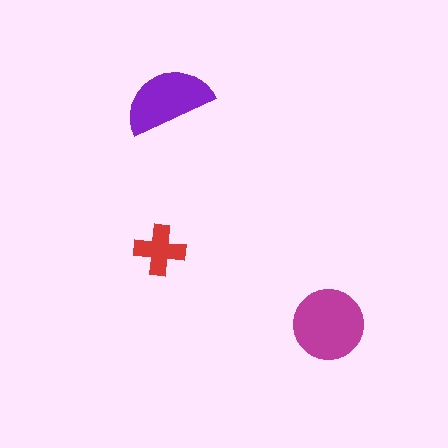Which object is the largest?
The magenta circle.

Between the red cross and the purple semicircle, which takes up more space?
The purple semicircle.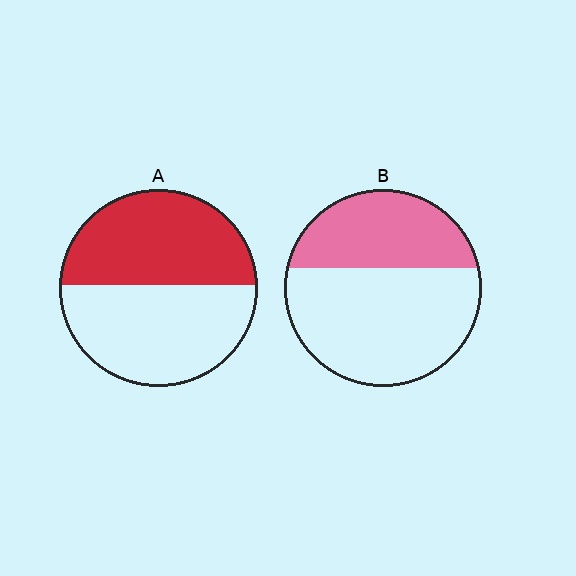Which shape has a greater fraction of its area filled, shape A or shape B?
Shape A.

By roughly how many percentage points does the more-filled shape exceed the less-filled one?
By roughly 10 percentage points (A over B).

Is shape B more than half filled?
No.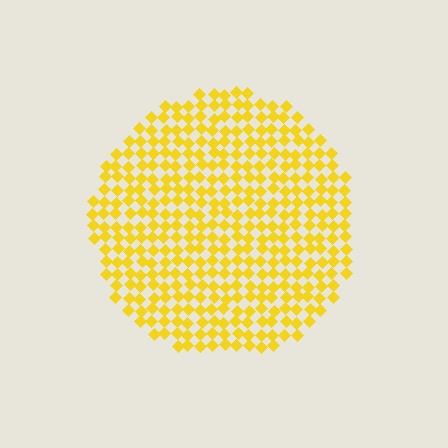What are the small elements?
The small elements are diamonds.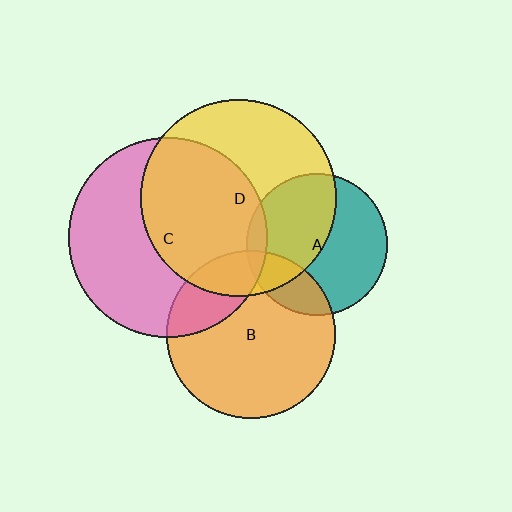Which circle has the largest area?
Circle C (pink).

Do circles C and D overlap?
Yes.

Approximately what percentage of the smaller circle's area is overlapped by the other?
Approximately 50%.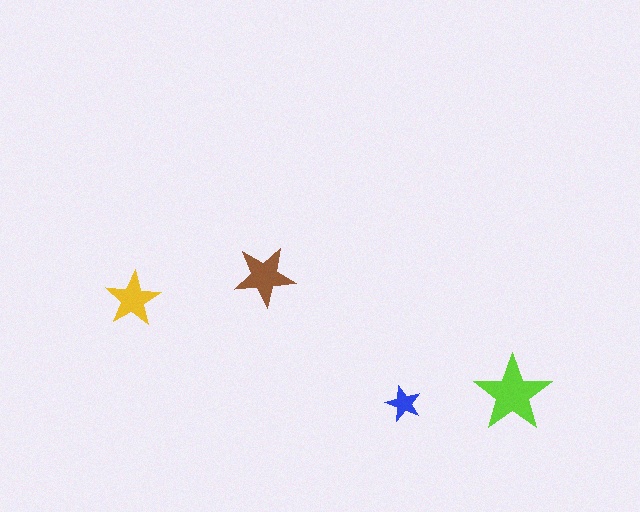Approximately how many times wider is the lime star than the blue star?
About 2 times wider.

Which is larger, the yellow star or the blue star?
The yellow one.